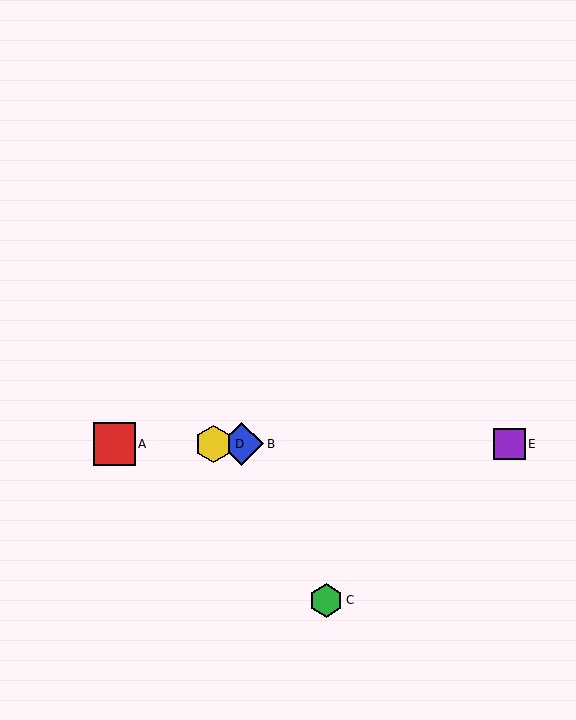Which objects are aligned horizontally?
Objects A, B, D, E are aligned horizontally.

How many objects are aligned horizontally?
4 objects (A, B, D, E) are aligned horizontally.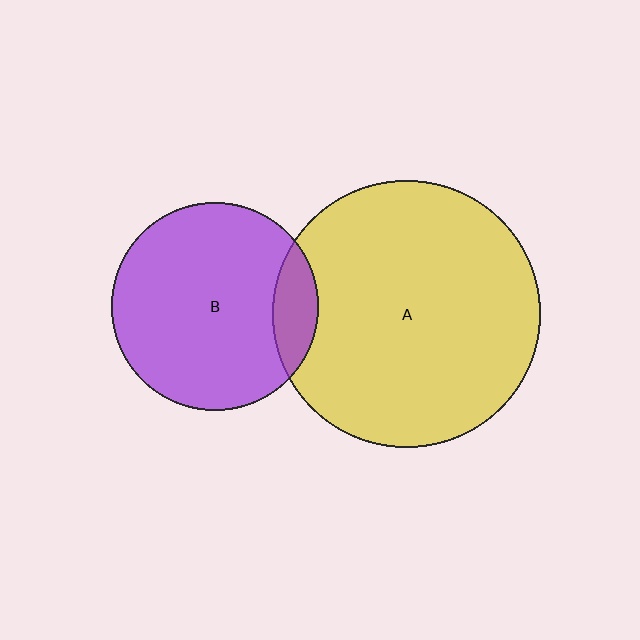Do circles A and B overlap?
Yes.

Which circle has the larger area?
Circle A (yellow).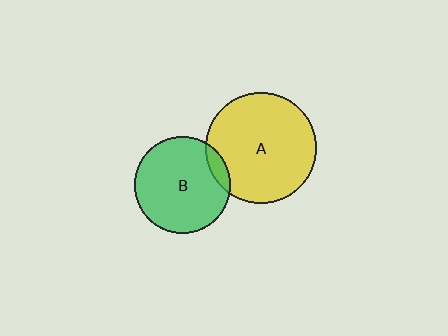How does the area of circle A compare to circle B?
Approximately 1.3 times.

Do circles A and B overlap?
Yes.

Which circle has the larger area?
Circle A (yellow).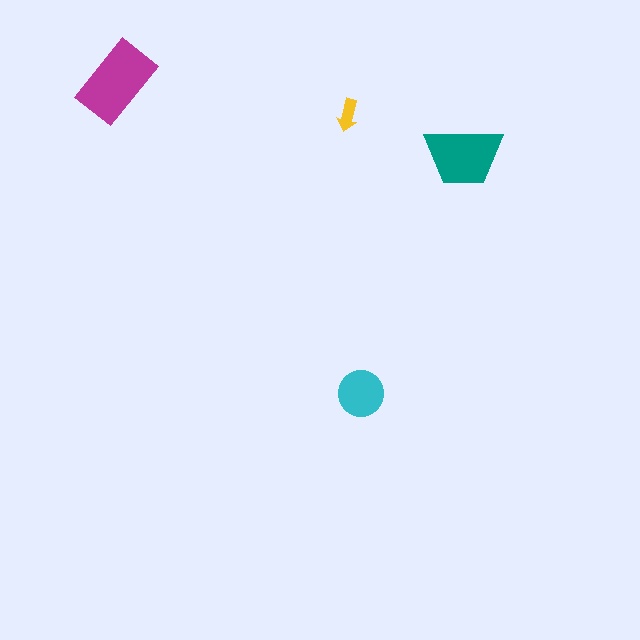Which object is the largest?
The magenta rectangle.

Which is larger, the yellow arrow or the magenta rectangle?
The magenta rectangle.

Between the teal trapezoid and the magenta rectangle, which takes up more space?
The magenta rectangle.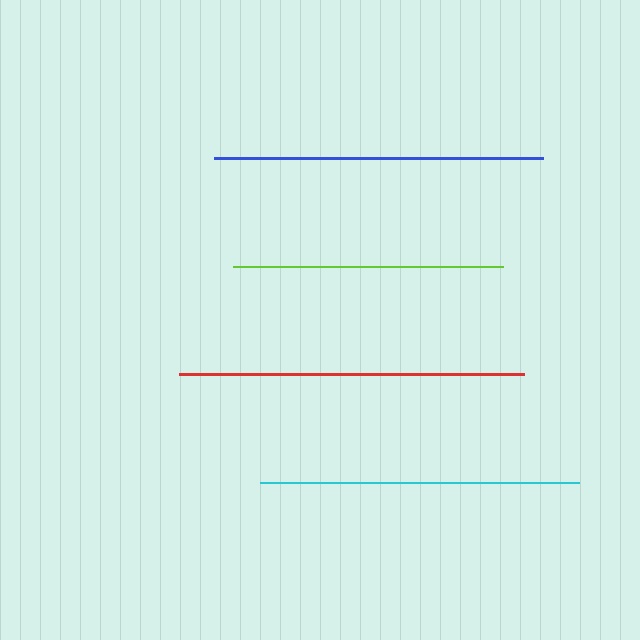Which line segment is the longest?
The red line is the longest at approximately 345 pixels.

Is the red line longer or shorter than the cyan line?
The red line is longer than the cyan line.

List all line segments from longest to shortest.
From longest to shortest: red, blue, cyan, lime.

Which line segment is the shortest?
The lime line is the shortest at approximately 270 pixels.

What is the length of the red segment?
The red segment is approximately 345 pixels long.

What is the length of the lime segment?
The lime segment is approximately 270 pixels long.